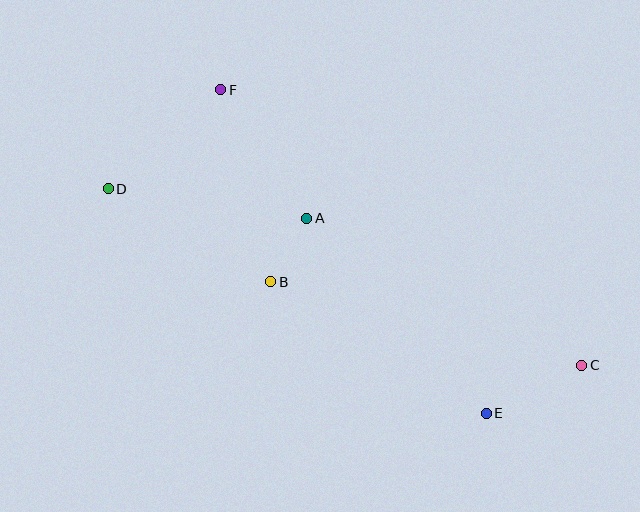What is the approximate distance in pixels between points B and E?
The distance between B and E is approximately 253 pixels.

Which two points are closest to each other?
Points A and B are closest to each other.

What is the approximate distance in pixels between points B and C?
The distance between B and C is approximately 322 pixels.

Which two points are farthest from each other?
Points C and D are farthest from each other.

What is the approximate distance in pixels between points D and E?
The distance between D and E is approximately 440 pixels.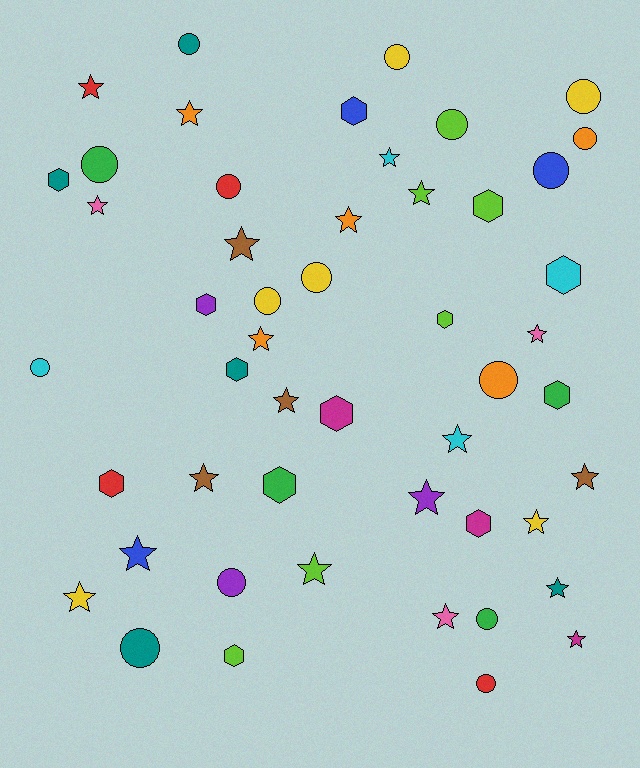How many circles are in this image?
There are 16 circles.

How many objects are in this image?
There are 50 objects.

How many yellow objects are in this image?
There are 6 yellow objects.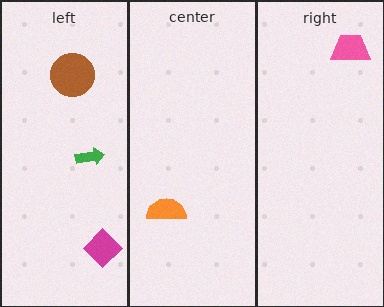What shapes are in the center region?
The orange semicircle.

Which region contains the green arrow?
The left region.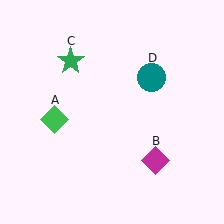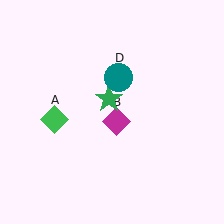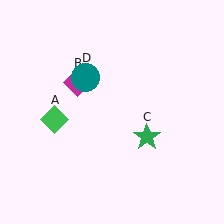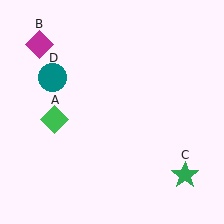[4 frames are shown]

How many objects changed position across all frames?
3 objects changed position: magenta diamond (object B), green star (object C), teal circle (object D).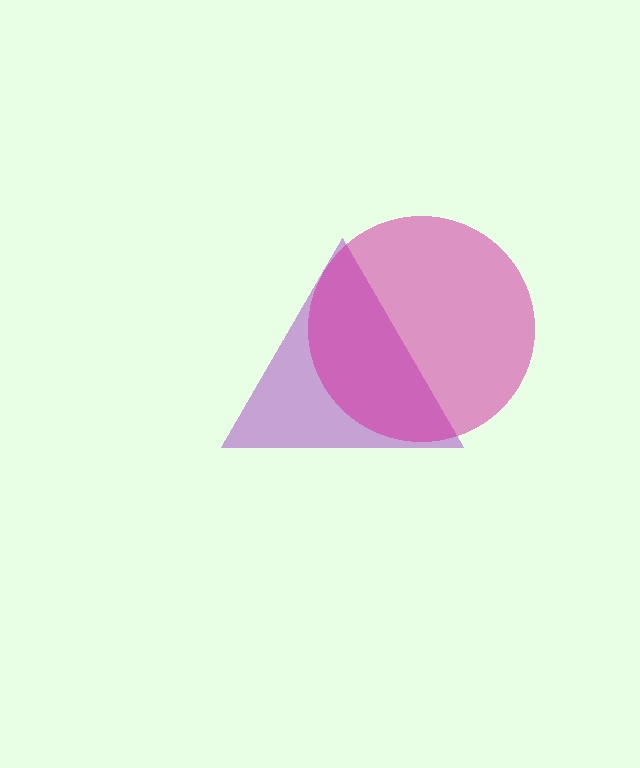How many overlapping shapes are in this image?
There are 2 overlapping shapes in the image.